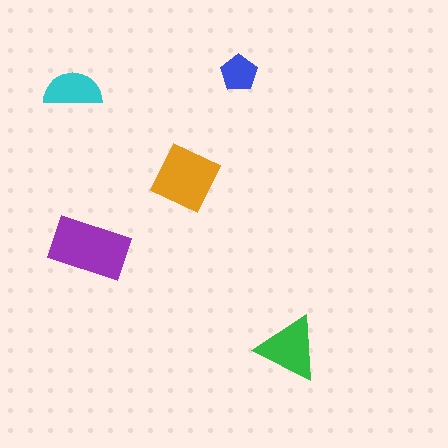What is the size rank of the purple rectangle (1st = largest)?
1st.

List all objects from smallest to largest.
The blue pentagon, the cyan semicircle, the green triangle, the orange square, the purple rectangle.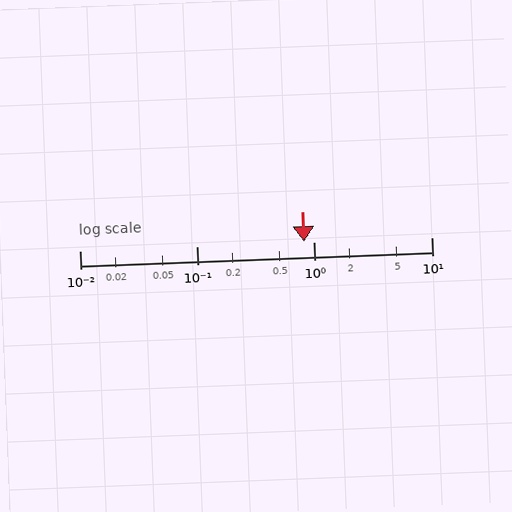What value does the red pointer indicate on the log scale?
The pointer indicates approximately 0.82.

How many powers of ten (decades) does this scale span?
The scale spans 3 decades, from 0.01 to 10.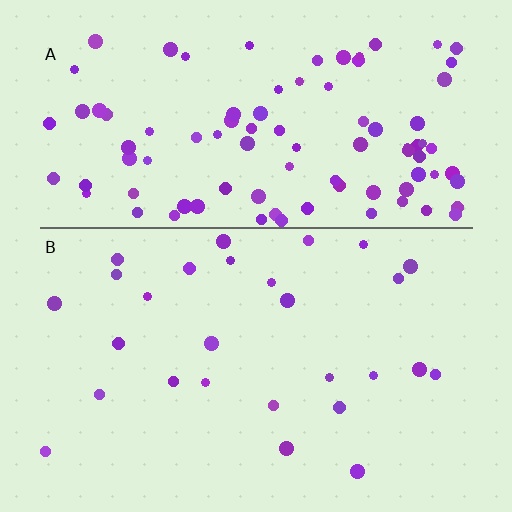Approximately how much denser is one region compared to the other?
Approximately 3.5× — region A over region B.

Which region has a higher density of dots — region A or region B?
A (the top).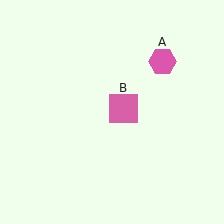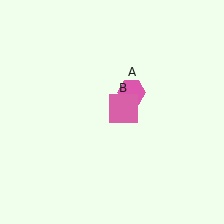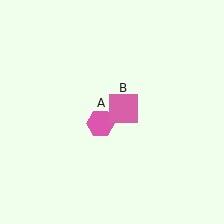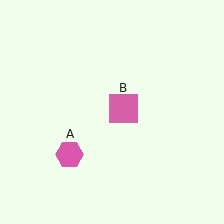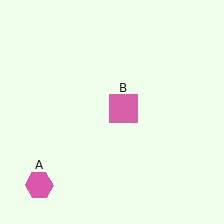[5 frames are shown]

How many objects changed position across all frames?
1 object changed position: pink hexagon (object A).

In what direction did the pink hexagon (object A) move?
The pink hexagon (object A) moved down and to the left.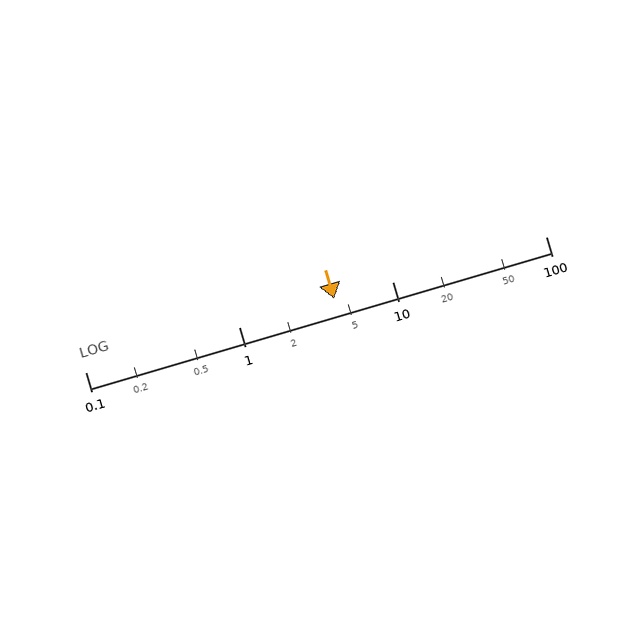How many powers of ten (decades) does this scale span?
The scale spans 3 decades, from 0.1 to 100.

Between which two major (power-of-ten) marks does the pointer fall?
The pointer is between 1 and 10.